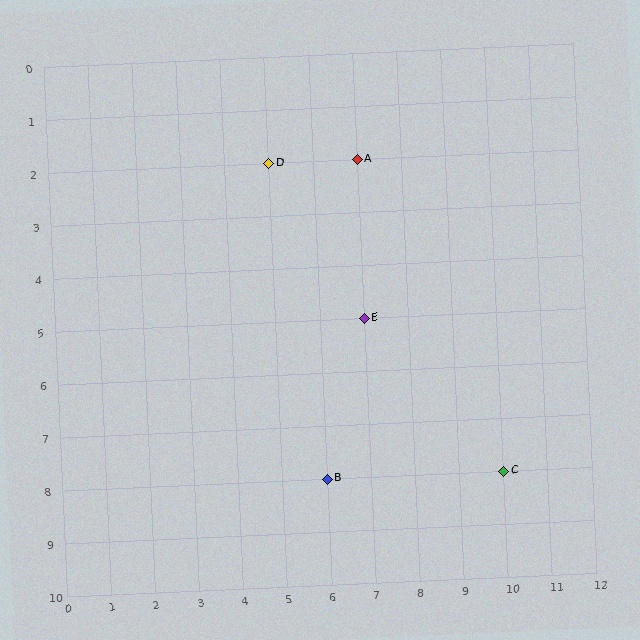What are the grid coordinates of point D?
Point D is at grid coordinates (5, 2).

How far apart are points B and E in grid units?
Points B and E are 1 column and 3 rows apart (about 3.2 grid units diagonally).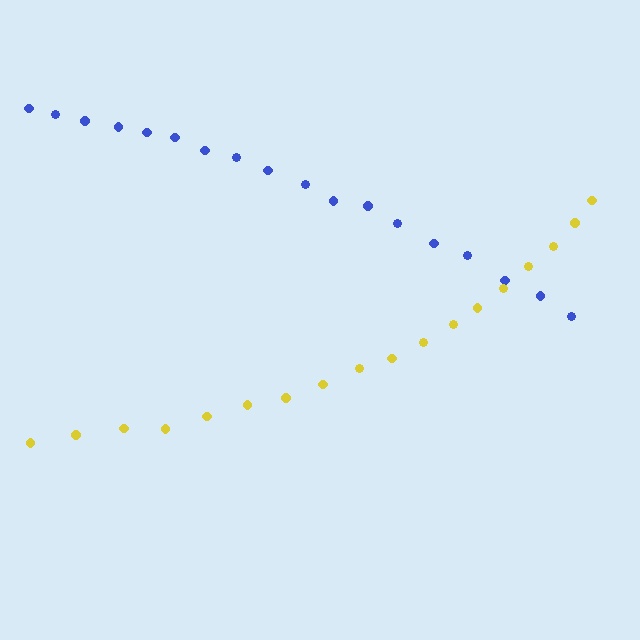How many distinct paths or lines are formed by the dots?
There are 2 distinct paths.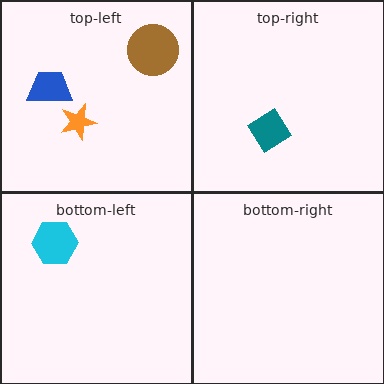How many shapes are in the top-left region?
3.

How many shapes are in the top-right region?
1.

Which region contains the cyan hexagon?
The bottom-left region.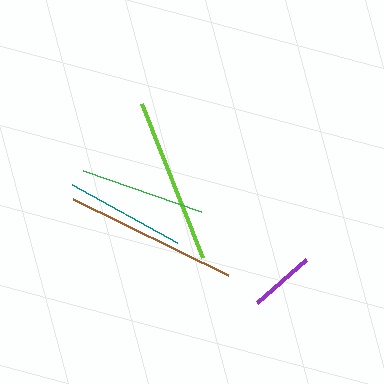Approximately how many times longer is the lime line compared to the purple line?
The lime line is approximately 2.5 times the length of the purple line.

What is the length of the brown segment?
The brown segment is approximately 172 pixels long.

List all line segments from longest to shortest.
From longest to shortest: brown, lime, green, teal, purple.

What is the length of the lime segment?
The lime segment is approximately 165 pixels long.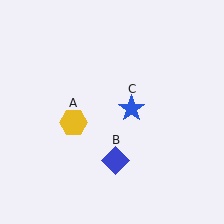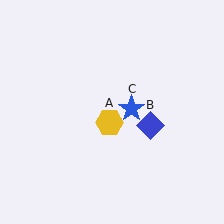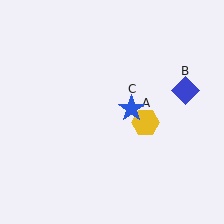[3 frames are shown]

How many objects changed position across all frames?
2 objects changed position: yellow hexagon (object A), blue diamond (object B).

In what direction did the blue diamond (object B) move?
The blue diamond (object B) moved up and to the right.